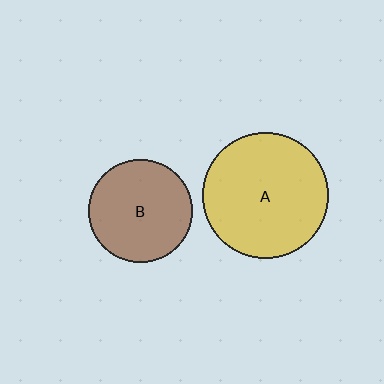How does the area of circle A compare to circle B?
Approximately 1.5 times.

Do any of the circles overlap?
No, none of the circles overlap.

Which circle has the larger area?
Circle A (yellow).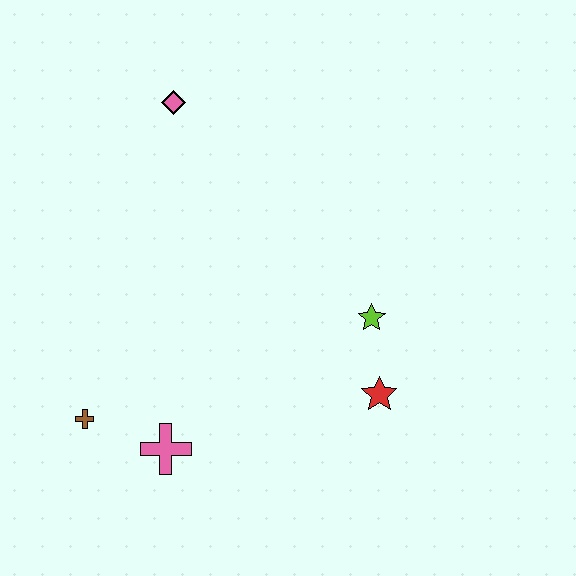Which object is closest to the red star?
The lime star is closest to the red star.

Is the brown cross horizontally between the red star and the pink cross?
No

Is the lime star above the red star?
Yes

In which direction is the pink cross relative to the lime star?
The pink cross is to the left of the lime star.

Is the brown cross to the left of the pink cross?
Yes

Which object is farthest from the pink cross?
The pink diamond is farthest from the pink cross.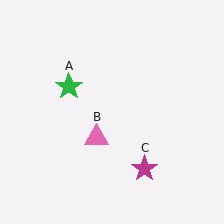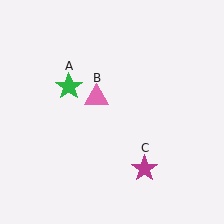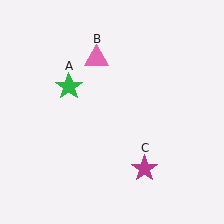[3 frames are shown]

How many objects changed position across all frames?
1 object changed position: pink triangle (object B).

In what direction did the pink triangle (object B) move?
The pink triangle (object B) moved up.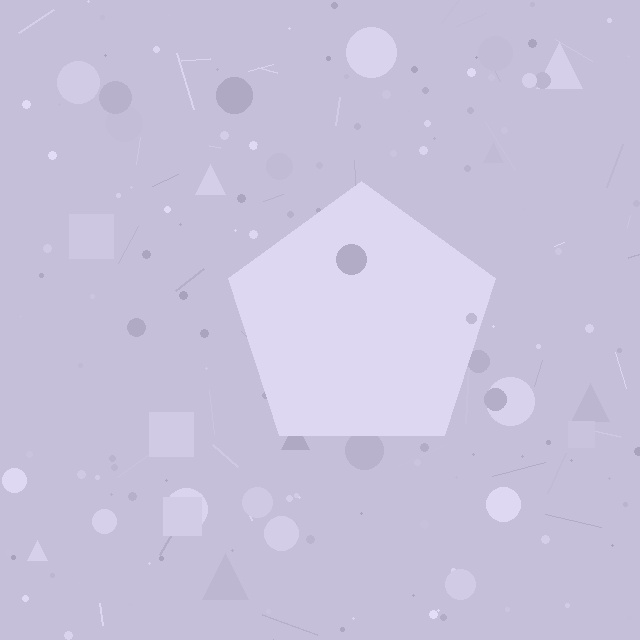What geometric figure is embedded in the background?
A pentagon is embedded in the background.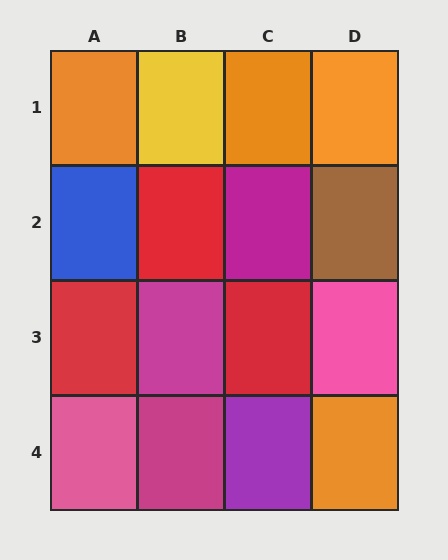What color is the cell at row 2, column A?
Blue.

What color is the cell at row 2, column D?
Brown.